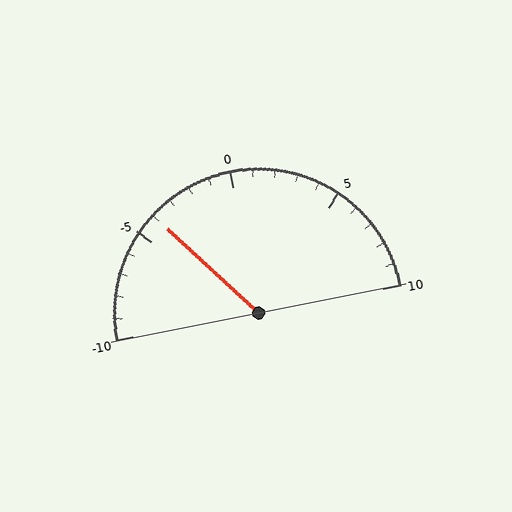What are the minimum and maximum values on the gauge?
The gauge ranges from -10 to 10.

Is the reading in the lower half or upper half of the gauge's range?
The reading is in the lower half of the range (-10 to 10).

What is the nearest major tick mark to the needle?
The nearest major tick mark is -5.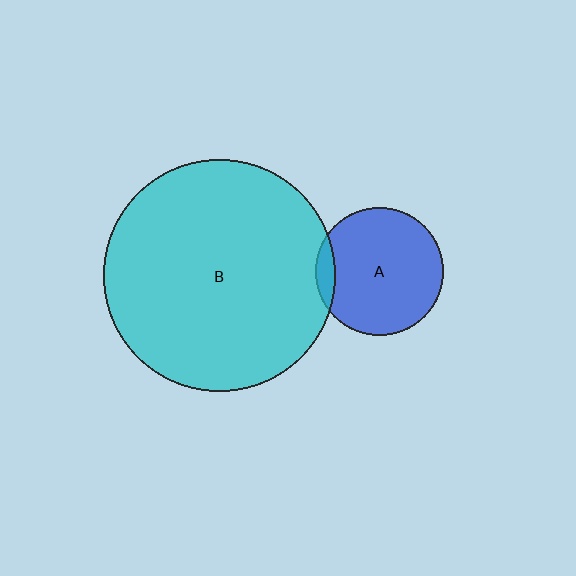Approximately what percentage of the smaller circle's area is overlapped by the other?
Approximately 10%.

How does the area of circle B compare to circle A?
Approximately 3.3 times.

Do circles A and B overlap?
Yes.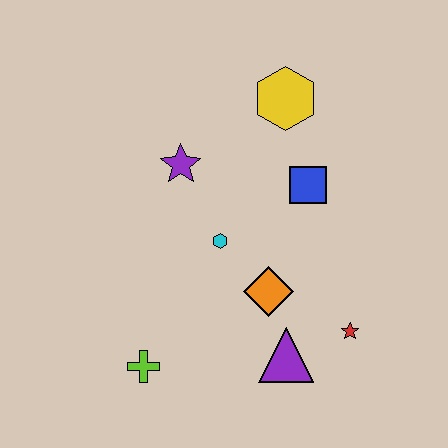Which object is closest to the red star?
The purple triangle is closest to the red star.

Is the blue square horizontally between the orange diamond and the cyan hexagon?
No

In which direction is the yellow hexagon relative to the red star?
The yellow hexagon is above the red star.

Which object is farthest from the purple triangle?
The yellow hexagon is farthest from the purple triangle.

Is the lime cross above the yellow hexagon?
No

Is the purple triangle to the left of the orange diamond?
No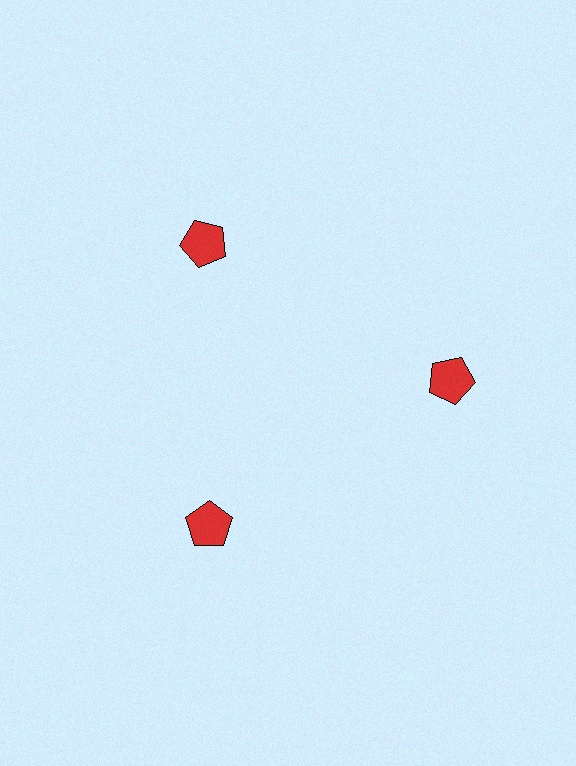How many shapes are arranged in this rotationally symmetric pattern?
There are 3 shapes, arranged in 3 groups of 1.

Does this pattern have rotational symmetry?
Yes, this pattern has 3-fold rotational symmetry. It looks the same after rotating 120 degrees around the center.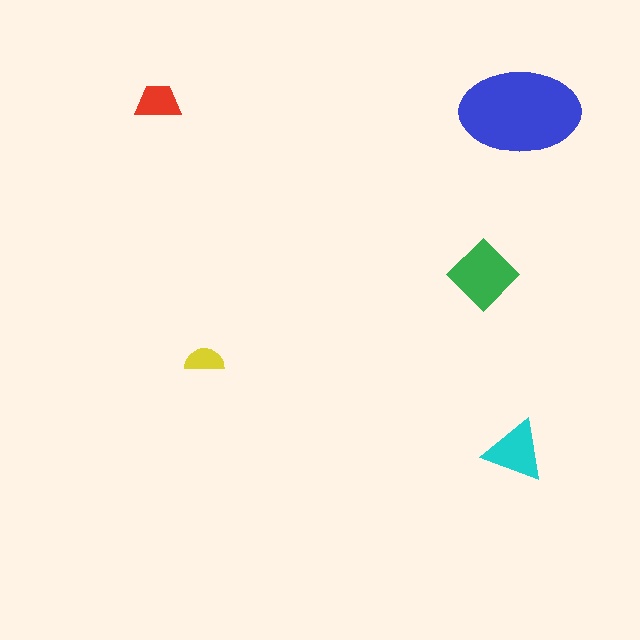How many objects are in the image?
There are 5 objects in the image.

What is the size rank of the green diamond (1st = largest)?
2nd.